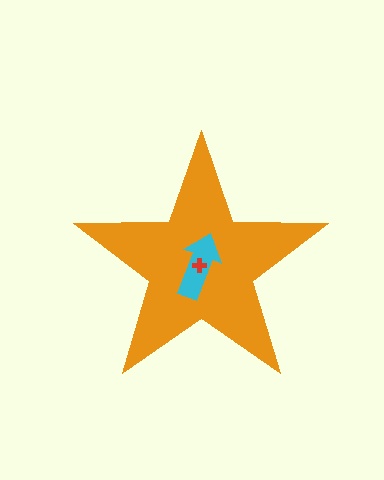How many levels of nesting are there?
3.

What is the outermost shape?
The orange star.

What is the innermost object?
The red cross.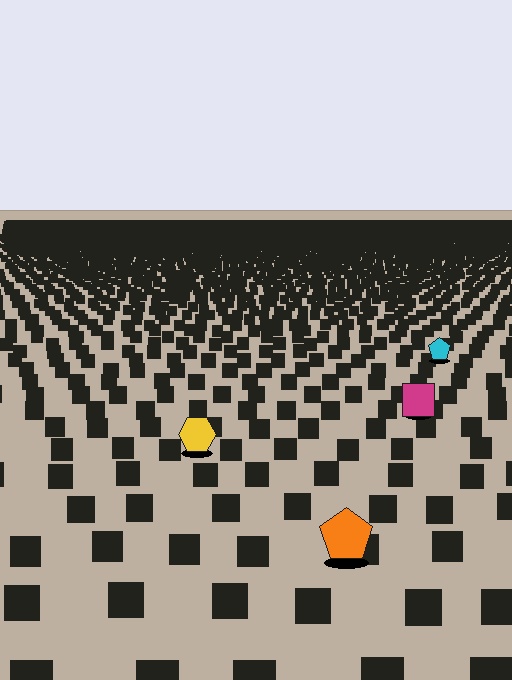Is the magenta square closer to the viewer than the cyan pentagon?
Yes. The magenta square is closer — you can tell from the texture gradient: the ground texture is coarser near it.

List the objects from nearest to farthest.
From nearest to farthest: the orange pentagon, the yellow hexagon, the magenta square, the cyan pentagon.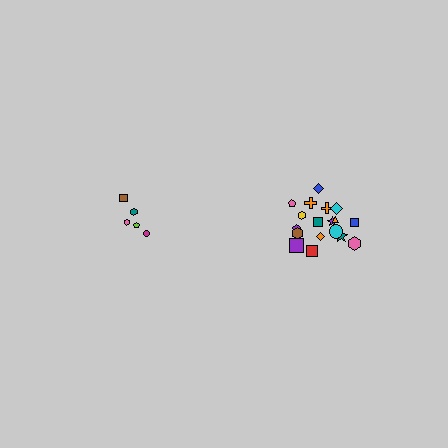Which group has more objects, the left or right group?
The right group.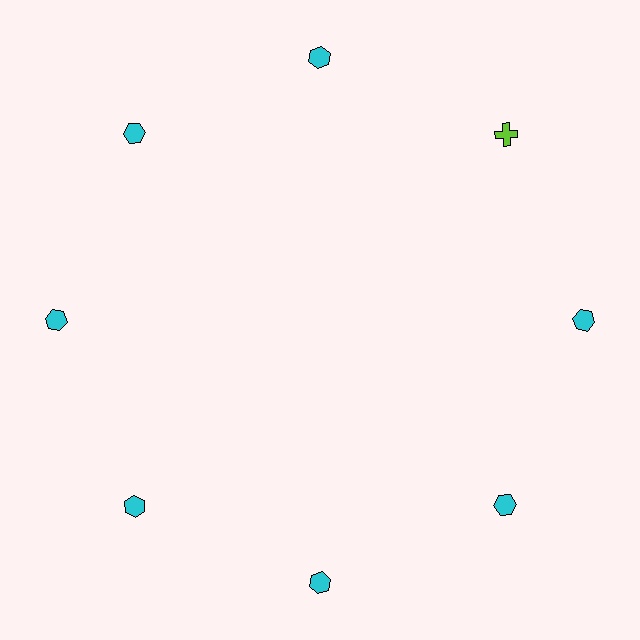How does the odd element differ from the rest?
It differs in both color (lime instead of cyan) and shape (cross instead of hexagon).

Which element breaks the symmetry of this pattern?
The lime cross at roughly the 2 o'clock position breaks the symmetry. All other shapes are cyan hexagons.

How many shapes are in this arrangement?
There are 8 shapes arranged in a ring pattern.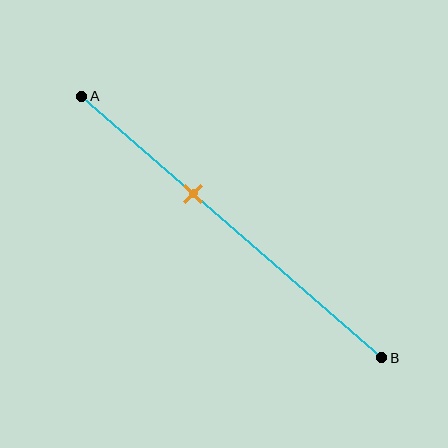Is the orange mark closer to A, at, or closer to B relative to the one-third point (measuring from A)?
The orange mark is closer to point B than the one-third point of segment AB.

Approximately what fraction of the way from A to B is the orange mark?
The orange mark is approximately 35% of the way from A to B.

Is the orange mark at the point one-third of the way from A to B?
No, the mark is at about 35% from A, not at the 33% one-third point.